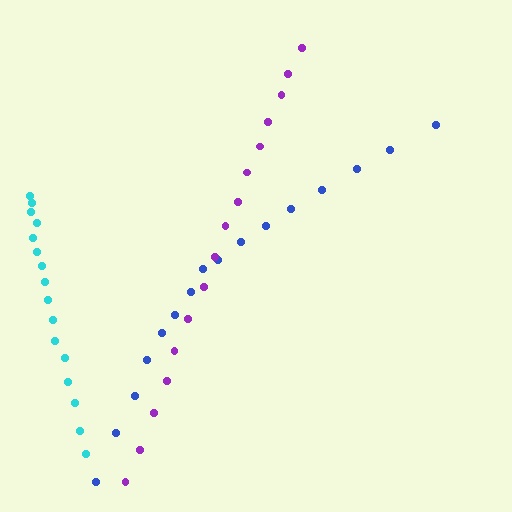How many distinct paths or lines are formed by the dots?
There are 3 distinct paths.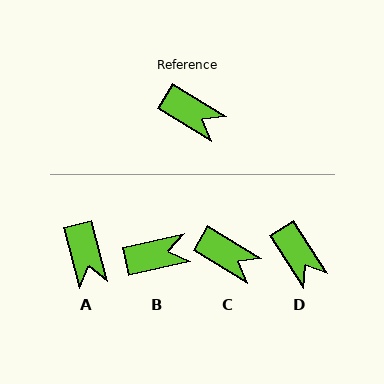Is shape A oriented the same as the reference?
No, it is off by about 44 degrees.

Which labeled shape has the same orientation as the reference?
C.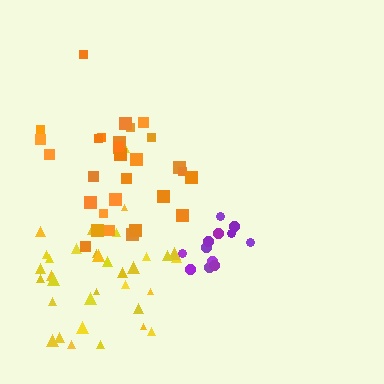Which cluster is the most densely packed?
Purple.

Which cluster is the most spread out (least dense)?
Orange.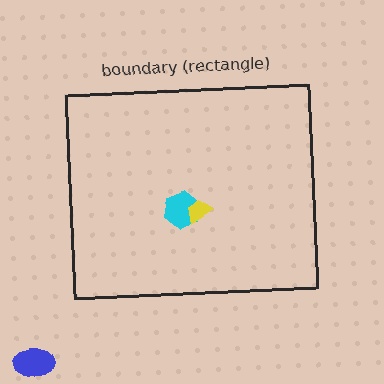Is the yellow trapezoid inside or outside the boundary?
Inside.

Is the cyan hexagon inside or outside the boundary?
Inside.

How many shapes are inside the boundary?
2 inside, 1 outside.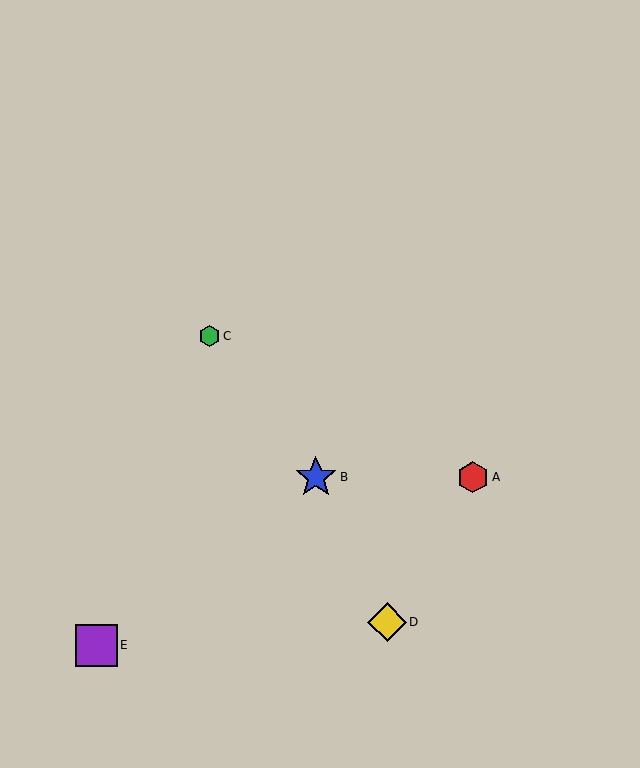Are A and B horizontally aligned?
Yes, both are at y≈477.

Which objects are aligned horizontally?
Objects A, B are aligned horizontally.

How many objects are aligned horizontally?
2 objects (A, B) are aligned horizontally.